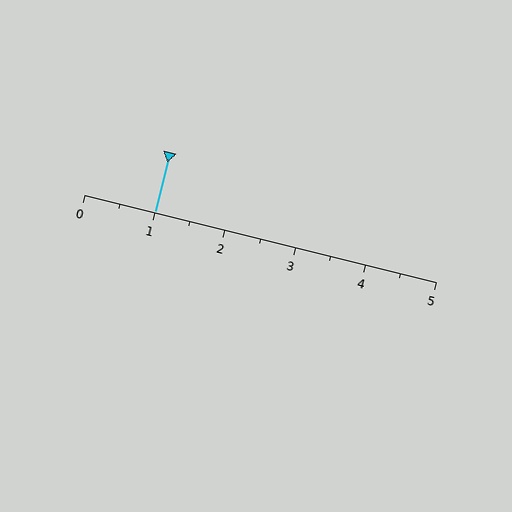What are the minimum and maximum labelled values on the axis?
The axis runs from 0 to 5.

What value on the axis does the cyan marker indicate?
The marker indicates approximately 1.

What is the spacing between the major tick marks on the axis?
The major ticks are spaced 1 apart.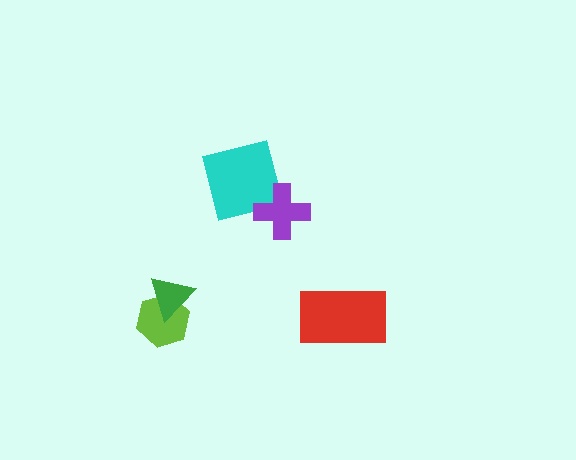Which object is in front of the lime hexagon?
The green triangle is in front of the lime hexagon.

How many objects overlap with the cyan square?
1 object overlaps with the cyan square.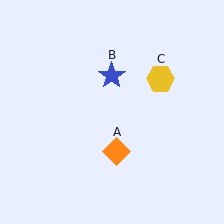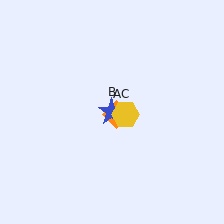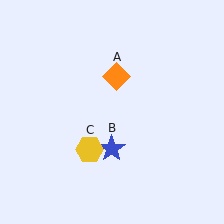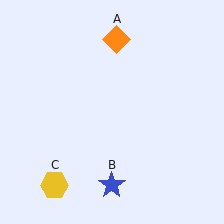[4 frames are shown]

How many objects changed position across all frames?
3 objects changed position: orange diamond (object A), blue star (object B), yellow hexagon (object C).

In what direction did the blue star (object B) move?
The blue star (object B) moved down.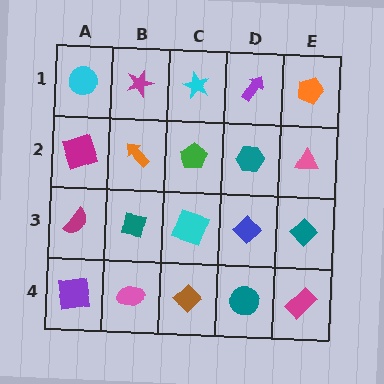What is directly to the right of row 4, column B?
A brown diamond.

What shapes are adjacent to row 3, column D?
A teal hexagon (row 2, column D), a teal circle (row 4, column D), a cyan square (row 3, column C), a teal diamond (row 3, column E).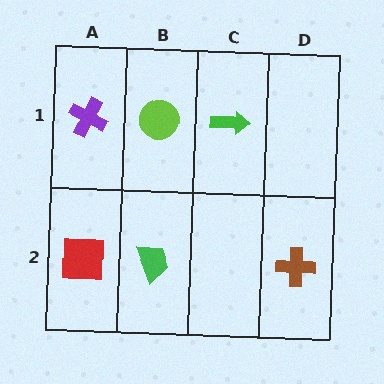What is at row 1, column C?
A green arrow.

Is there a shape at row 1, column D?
No, that cell is empty.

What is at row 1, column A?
A purple cross.